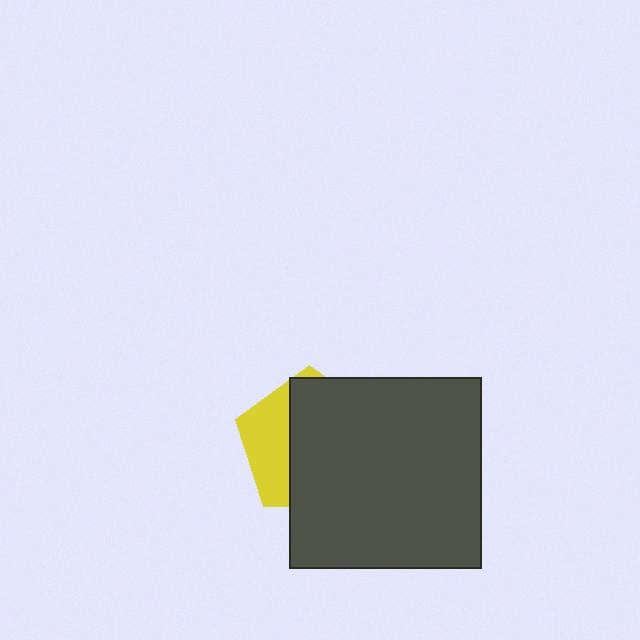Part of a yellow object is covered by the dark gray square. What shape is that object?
It is a pentagon.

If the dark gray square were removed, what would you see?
You would see the complete yellow pentagon.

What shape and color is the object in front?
The object in front is a dark gray square.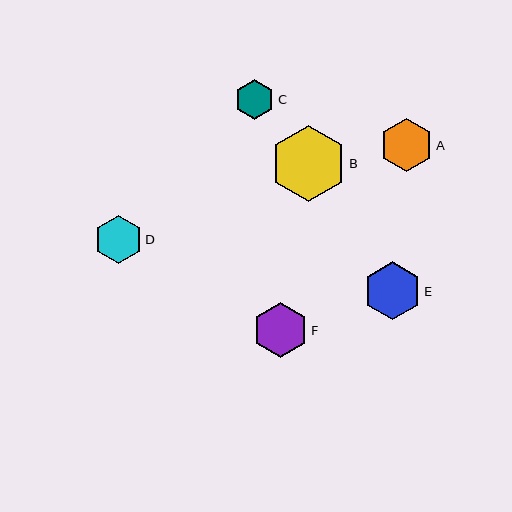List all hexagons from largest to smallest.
From largest to smallest: B, E, F, A, D, C.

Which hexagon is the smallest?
Hexagon C is the smallest with a size of approximately 40 pixels.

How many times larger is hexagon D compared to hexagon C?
Hexagon D is approximately 1.2 times the size of hexagon C.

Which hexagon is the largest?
Hexagon B is the largest with a size of approximately 76 pixels.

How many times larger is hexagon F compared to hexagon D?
Hexagon F is approximately 1.2 times the size of hexagon D.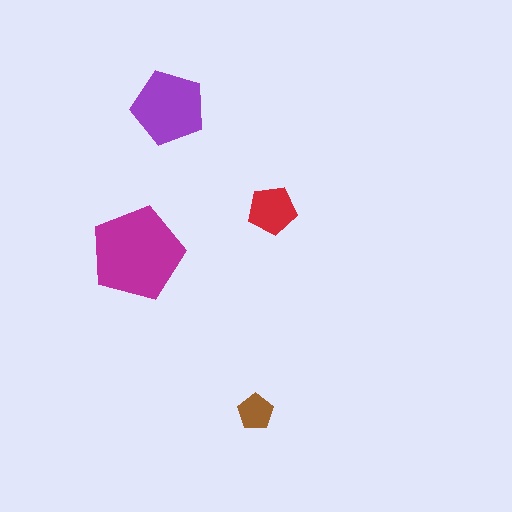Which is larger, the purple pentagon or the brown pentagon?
The purple one.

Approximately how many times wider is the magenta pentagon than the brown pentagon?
About 2.5 times wider.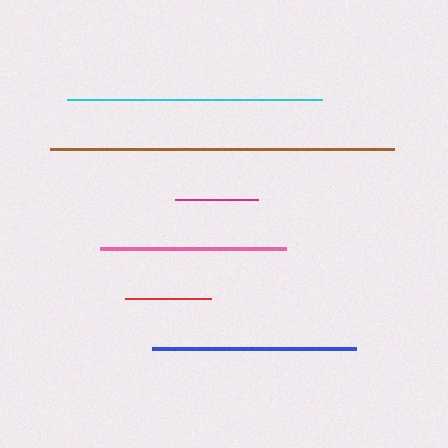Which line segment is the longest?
The brown line is the longest at approximately 344 pixels.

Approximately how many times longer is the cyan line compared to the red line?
The cyan line is approximately 3.0 times the length of the red line.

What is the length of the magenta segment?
The magenta segment is approximately 83 pixels long.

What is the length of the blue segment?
The blue segment is approximately 203 pixels long.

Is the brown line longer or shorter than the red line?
The brown line is longer than the red line.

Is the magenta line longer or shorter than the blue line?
The blue line is longer than the magenta line.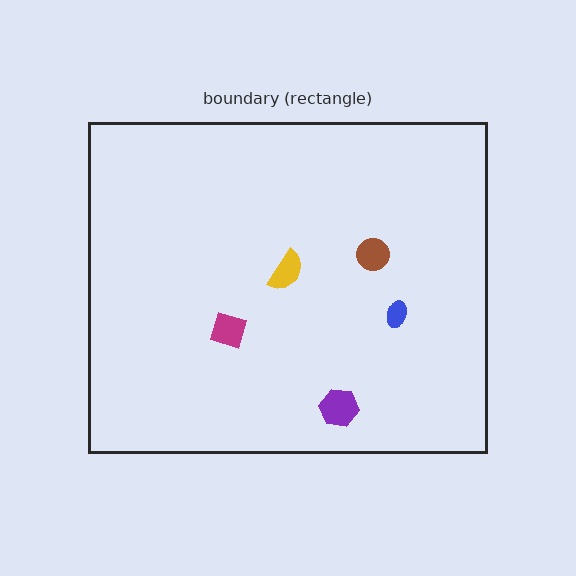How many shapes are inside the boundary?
5 inside, 0 outside.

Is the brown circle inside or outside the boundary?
Inside.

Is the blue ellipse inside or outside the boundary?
Inside.